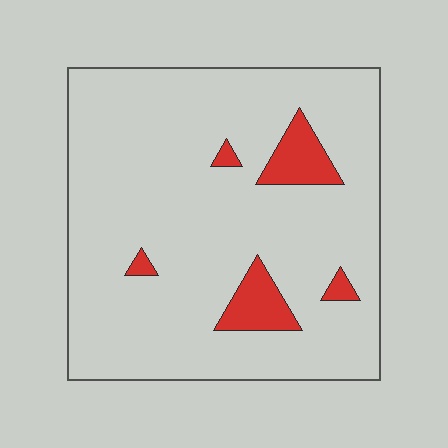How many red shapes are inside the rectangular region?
5.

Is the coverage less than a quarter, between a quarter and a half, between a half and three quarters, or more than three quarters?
Less than a quarter.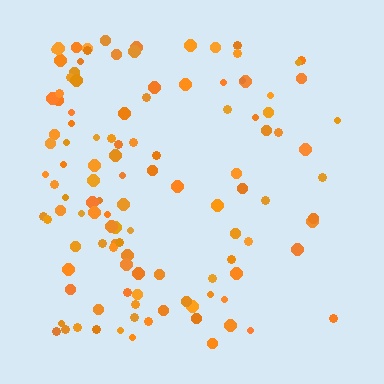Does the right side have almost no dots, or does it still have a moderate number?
Still a moderate number, just noticeably fewer than the left.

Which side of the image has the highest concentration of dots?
The left.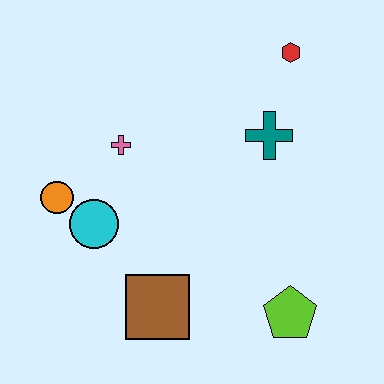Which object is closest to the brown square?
The cyan circle is closest to the brown square.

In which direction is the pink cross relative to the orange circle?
The pink cross is to the right of the orange circle.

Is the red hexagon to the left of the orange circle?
No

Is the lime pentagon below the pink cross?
Yes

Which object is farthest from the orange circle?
The red hexagon is farthest from the orange circle.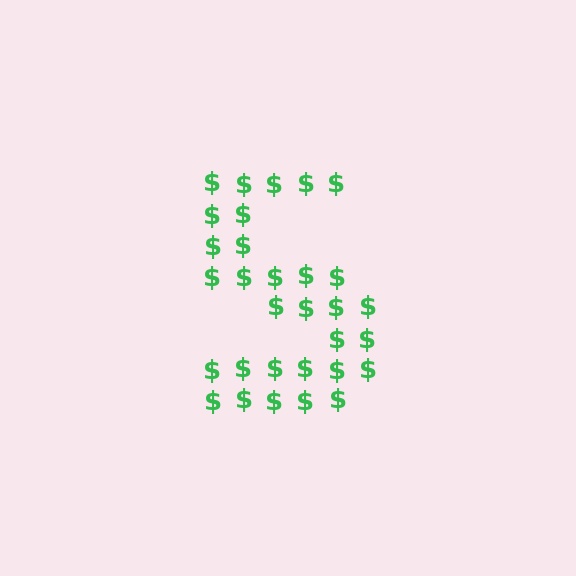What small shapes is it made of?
It is made of small dollar signs.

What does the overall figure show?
The overall figure shows the letter S.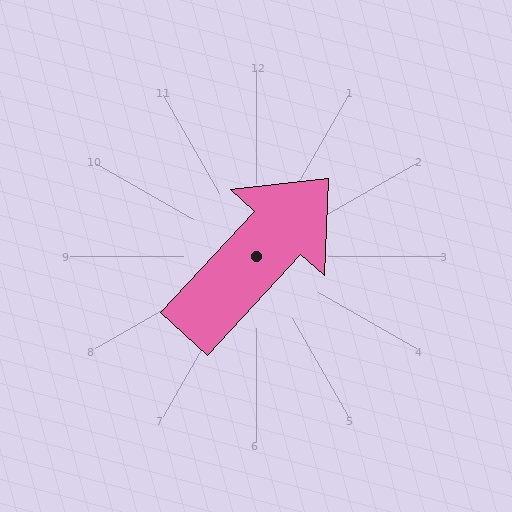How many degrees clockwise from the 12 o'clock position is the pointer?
Approximately 43 degrees.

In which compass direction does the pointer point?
Northeast.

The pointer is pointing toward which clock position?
Roughly 1 o'clock.